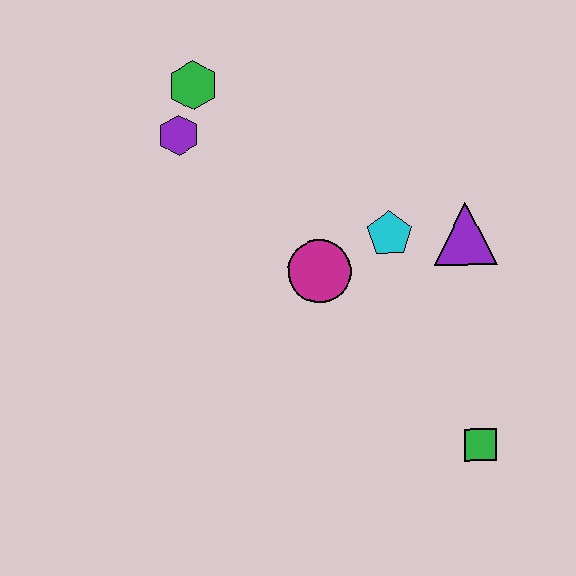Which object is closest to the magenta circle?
The cyan pentagon is closest to the magenta circle.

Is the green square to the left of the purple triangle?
No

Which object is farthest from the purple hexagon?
The green square is farthest from the purple hexagon.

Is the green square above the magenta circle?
No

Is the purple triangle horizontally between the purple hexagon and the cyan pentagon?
No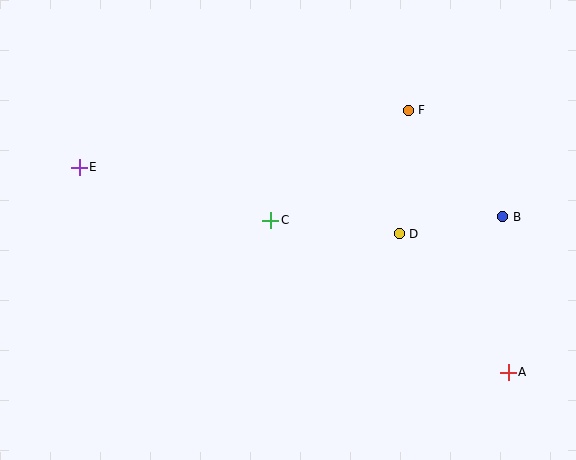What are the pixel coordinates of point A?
Point A is at (508, 372).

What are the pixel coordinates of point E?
Point E is at (79, 167).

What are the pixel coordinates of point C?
Point C is at (271, 220).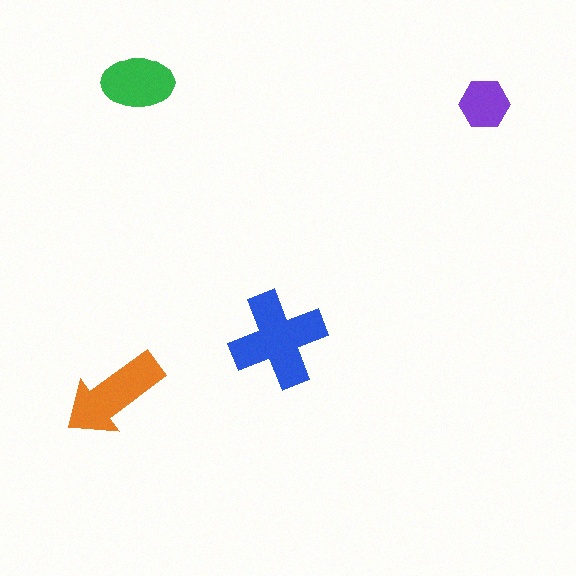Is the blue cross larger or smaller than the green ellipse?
Larger.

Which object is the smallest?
The purple hexagon.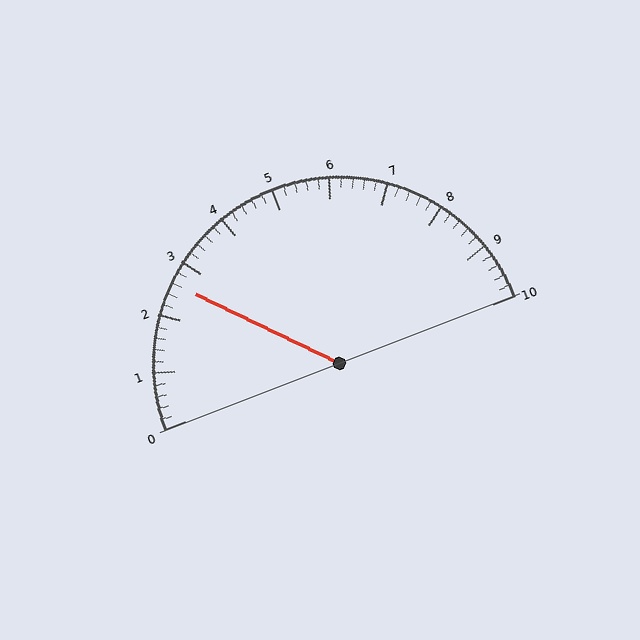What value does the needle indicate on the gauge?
The needle indicates approximately 2.6.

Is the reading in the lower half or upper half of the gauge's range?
The reading is in the lower half of the range (0 to 10).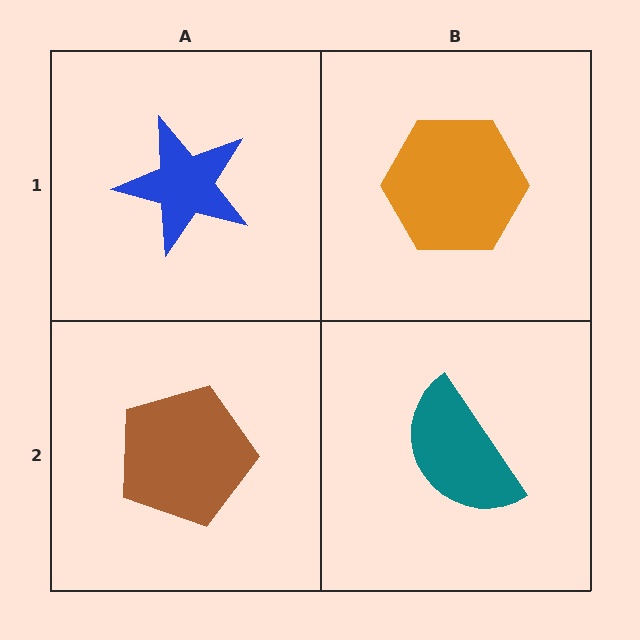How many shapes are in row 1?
2 shapes.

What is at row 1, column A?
A blue star.